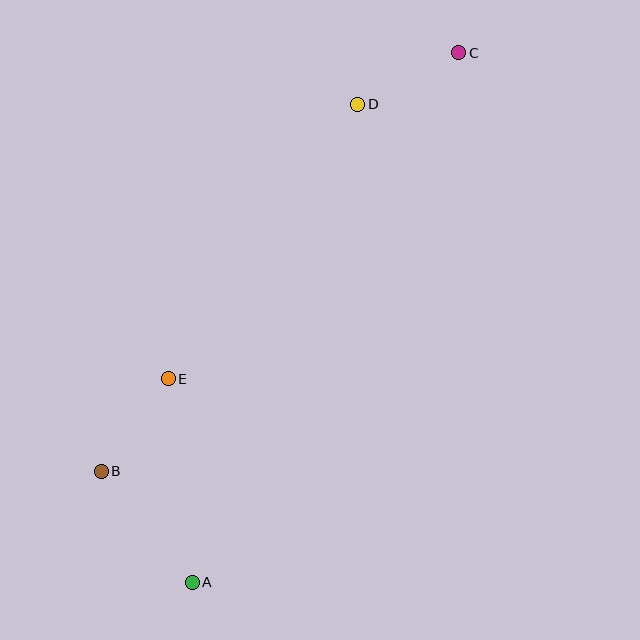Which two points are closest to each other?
Points C and D are closest to each other.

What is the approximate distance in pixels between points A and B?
The distance between A and B is approximately 144 pixels.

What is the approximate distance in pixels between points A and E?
The distance between A and E is approximately 205 pixels.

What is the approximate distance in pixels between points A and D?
The distance between A and D is approximately 506 pixels.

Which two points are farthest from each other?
Points A and C are farthest from each other.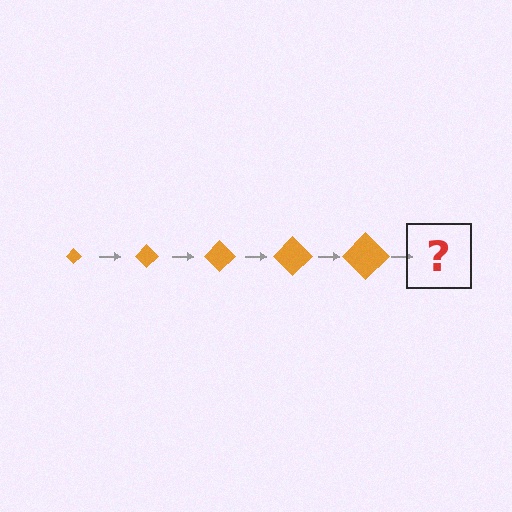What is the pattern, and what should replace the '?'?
The pattern is that the diamond gets progressively larger each step. The '?' should be an orange diamond, larger than the previous one.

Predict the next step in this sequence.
The next step is an orange diamond, larger than the previous one.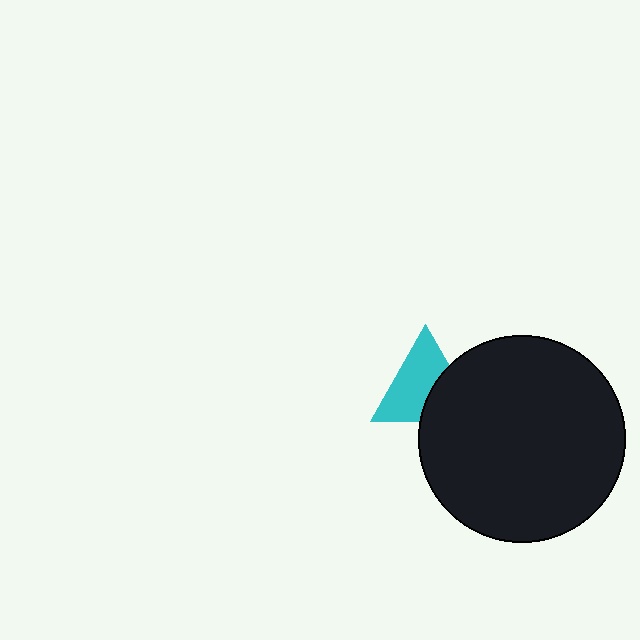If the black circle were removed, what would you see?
You would see the complete cyan triangle.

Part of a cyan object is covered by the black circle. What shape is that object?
It is a triangle.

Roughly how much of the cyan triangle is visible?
About half of it is visible (roughly 64%).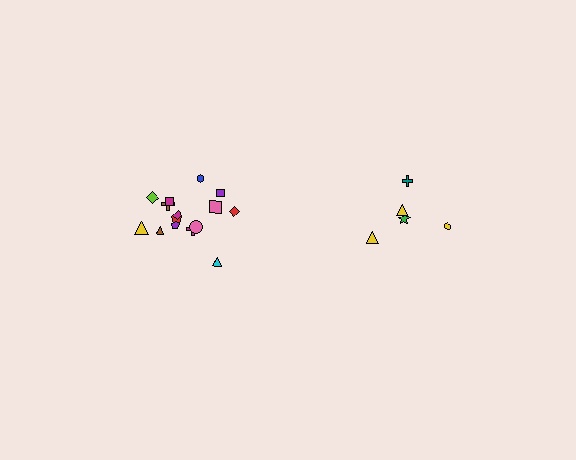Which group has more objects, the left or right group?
The left group.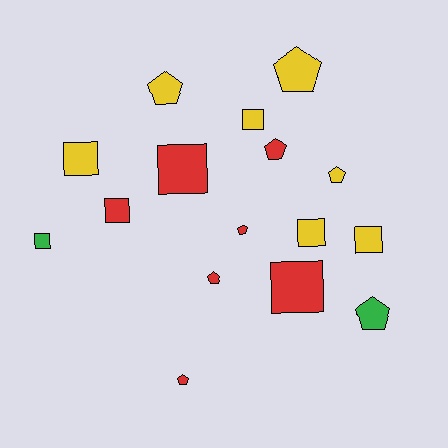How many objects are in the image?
There are 16 objects.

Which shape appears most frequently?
Square, with 8 objects.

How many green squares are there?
There is 1 green square.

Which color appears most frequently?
Red, with 7 objects.